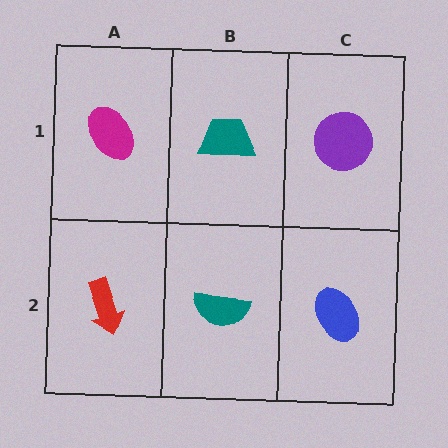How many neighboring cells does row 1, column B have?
3.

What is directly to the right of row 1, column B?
A purple circle.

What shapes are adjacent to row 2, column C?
A purple circle (row 1, column C), a teal semicircle (row 2, column B).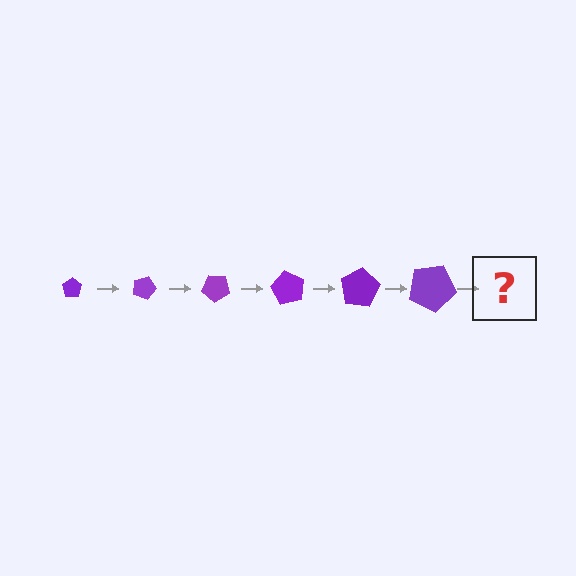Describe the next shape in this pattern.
It should be a pentagon, larger than the previous one and rotated 120 degrees from the start.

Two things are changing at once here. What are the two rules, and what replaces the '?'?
The two rules are that the pentagon grows larger each step and it rotates 20 degrees each step. The '?' should be a pentagon, larger than the previous one and rotated 120 degrees from the start.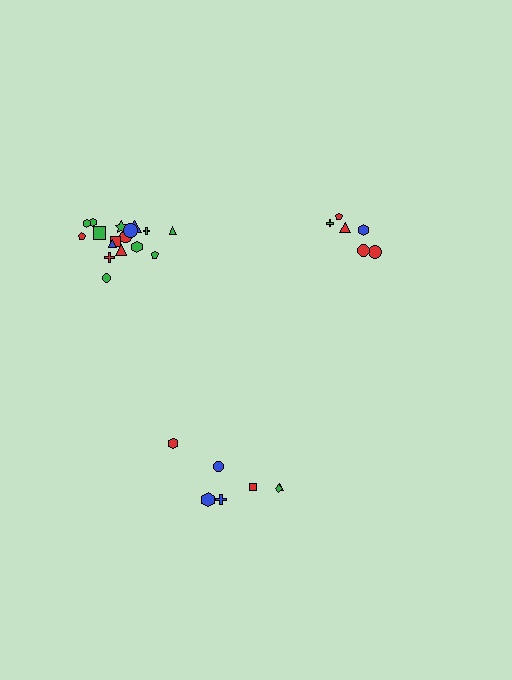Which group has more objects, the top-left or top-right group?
The top-left group.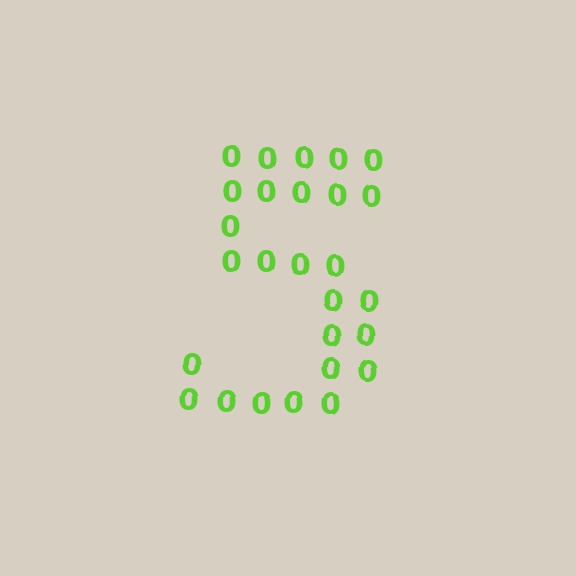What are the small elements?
The small elements are digit 0's.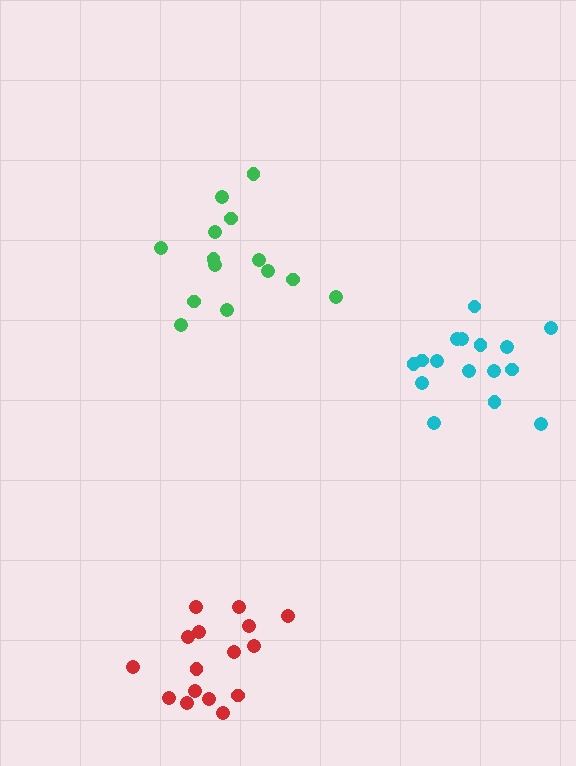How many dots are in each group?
Group 1: 16 dots, Group 2: 16 dots, Group 3: 14 dots (46 total).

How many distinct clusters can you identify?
There are 3 distinct clusters.